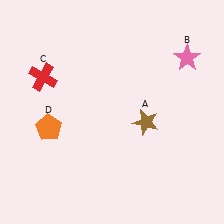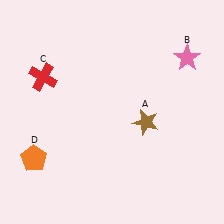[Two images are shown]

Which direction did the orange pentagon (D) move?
The orange pentagon (D) moved down.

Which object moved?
The orange pentagon (D) moved down.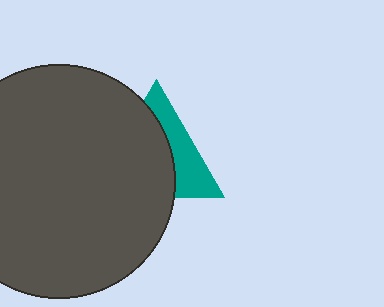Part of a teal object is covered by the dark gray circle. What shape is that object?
It is a triangle.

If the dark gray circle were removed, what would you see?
You would see the complete teal triangle.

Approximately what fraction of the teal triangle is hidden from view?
Roughly 62% of the teal triangle is hidden behind the dark gray circle.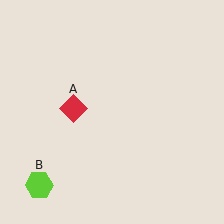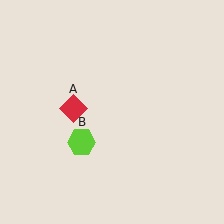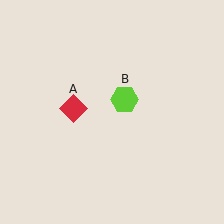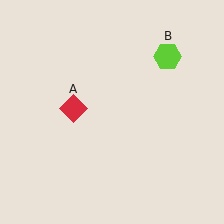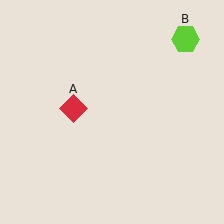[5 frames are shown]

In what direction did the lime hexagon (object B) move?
The lime hexagon (object B) moved up and to the right.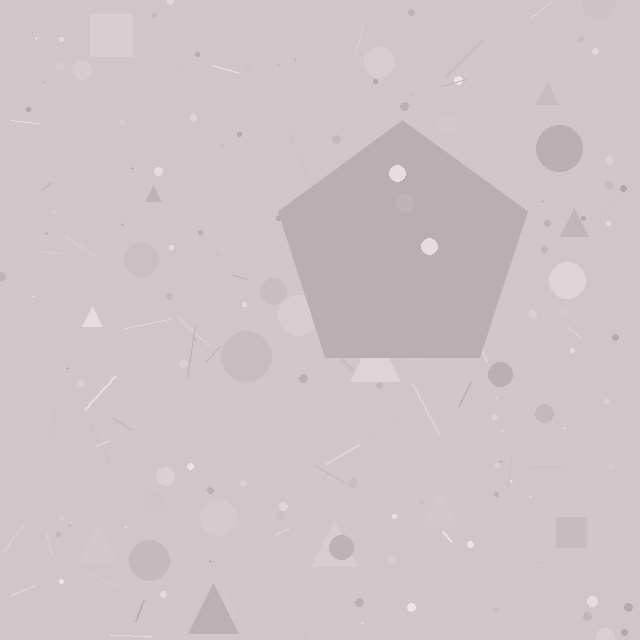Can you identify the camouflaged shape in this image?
The camouflaged shape is a pentagon.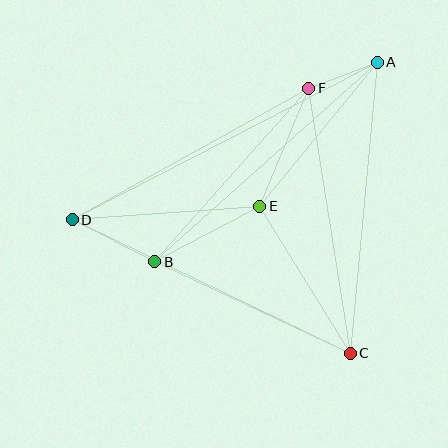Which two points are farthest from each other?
Points A and D are farthest from each other.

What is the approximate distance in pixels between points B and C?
The distance between B and C is approximately 216 pixels.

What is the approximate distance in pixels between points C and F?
The distance between C and F is approximately 269 pixels.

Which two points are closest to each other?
Points A and F are closest to each other.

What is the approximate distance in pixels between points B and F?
The distance between B and F is approximately 232 pixels.